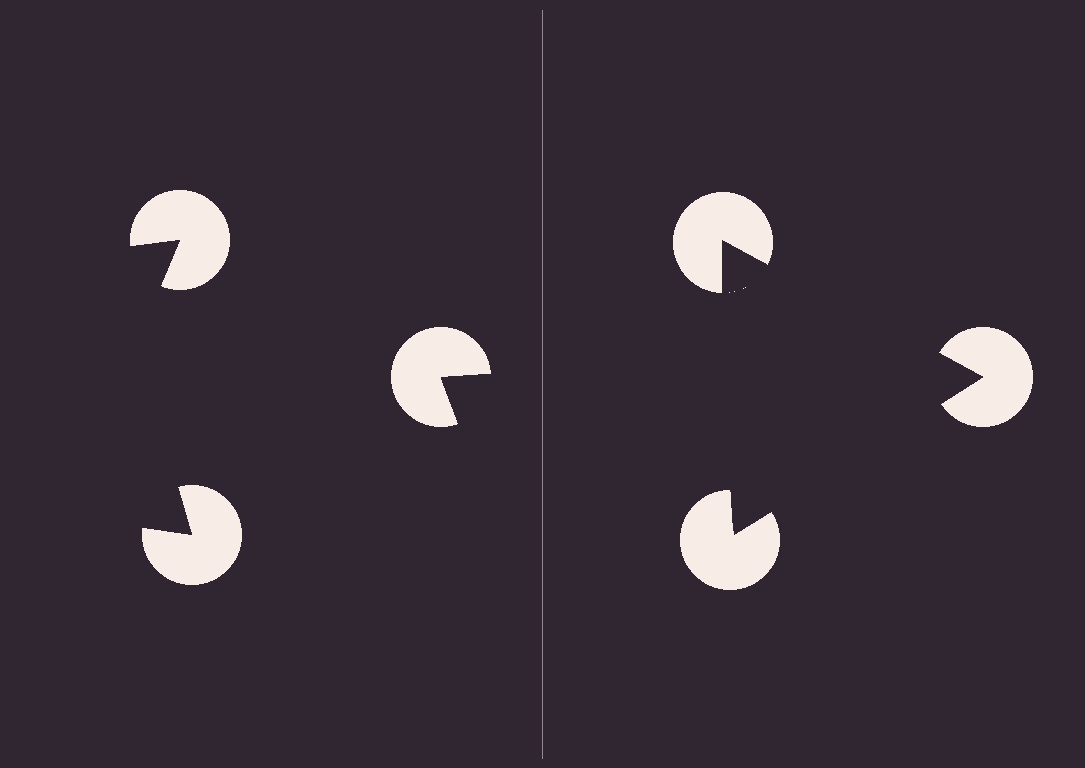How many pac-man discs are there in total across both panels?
6 — 3 on each side.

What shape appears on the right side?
An illusory triangle.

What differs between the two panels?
The pac-man discs are positioned identically on both sides; only the wedge orientations differ. On the right they align to a triangle; on the left they are misaligned.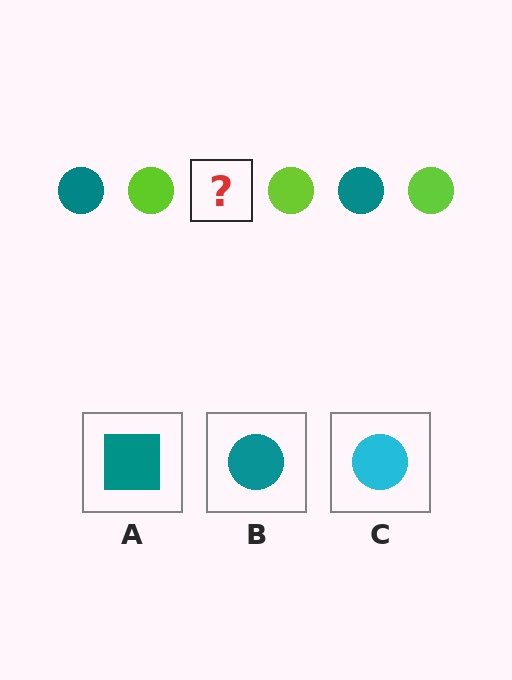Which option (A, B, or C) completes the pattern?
B.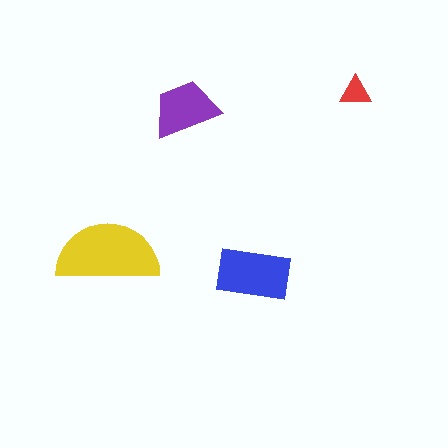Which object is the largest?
The yellow semicircle.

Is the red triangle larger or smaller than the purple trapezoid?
Smaller.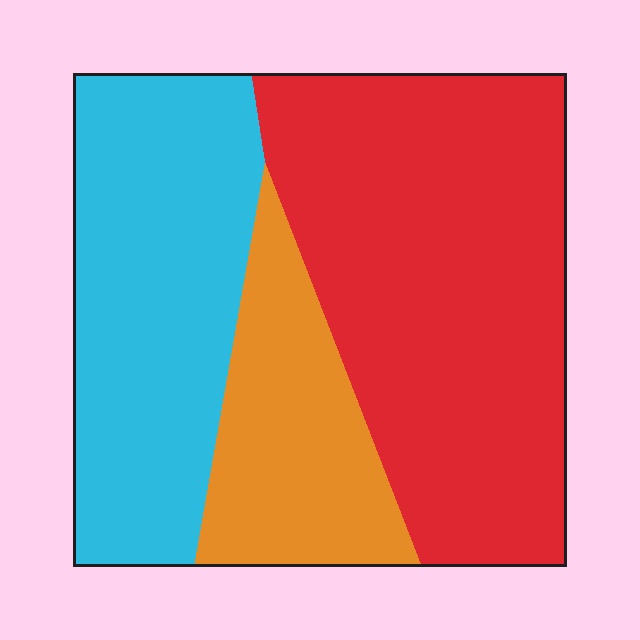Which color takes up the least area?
Orange, at roughly 20%.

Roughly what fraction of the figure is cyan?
Cyan covers 33% of the figure.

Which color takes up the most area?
Red, at roughly 50%.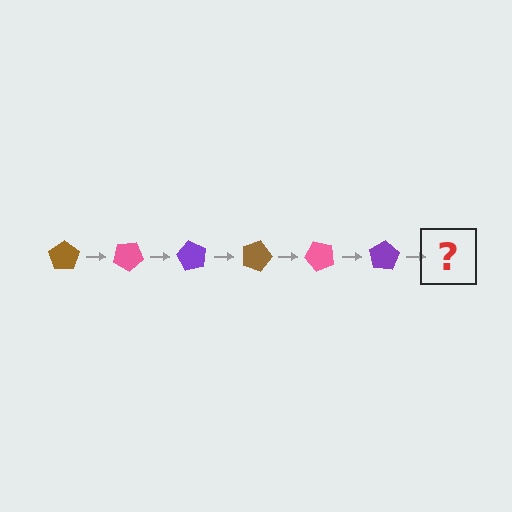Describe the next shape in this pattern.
It should be a brown pentagon, rotated 180 degrees from the start.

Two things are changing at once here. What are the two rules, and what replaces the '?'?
The two rules are that it rotates 30 degrees each step and the color cycles through brown, pink, and purple. The '?' should be a brown pentagon, rotated 180 degrees from the start.